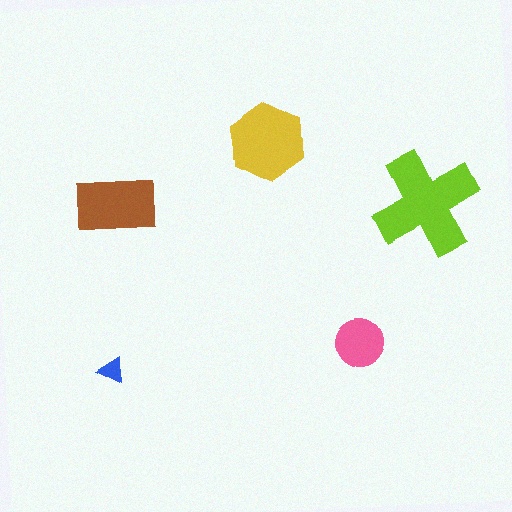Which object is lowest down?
The blue triangle is bottommost.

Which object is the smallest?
The blue triangle.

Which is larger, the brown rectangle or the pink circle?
The brown rectangle.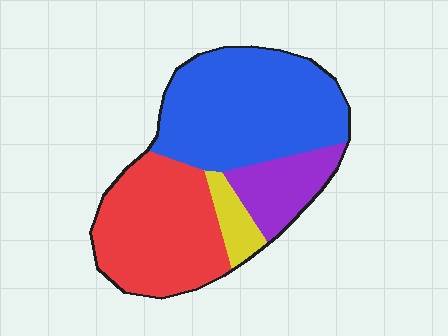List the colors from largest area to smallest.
From largest to smallest: blue, red, purple, yellow.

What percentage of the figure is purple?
Purple takes up about one eighth (1/8) of the figure.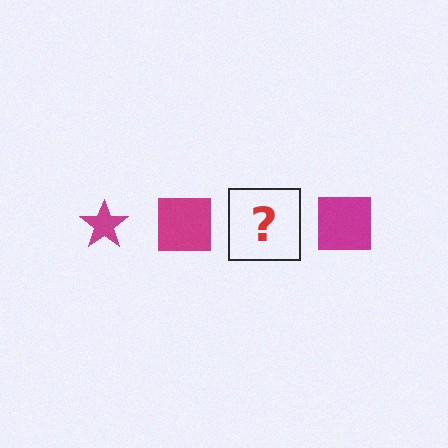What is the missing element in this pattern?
The missing element is a magenta star.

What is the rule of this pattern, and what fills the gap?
The rule is that the pattern cycles through star, square shapes in magenta. The gap should be filled with a magenta star.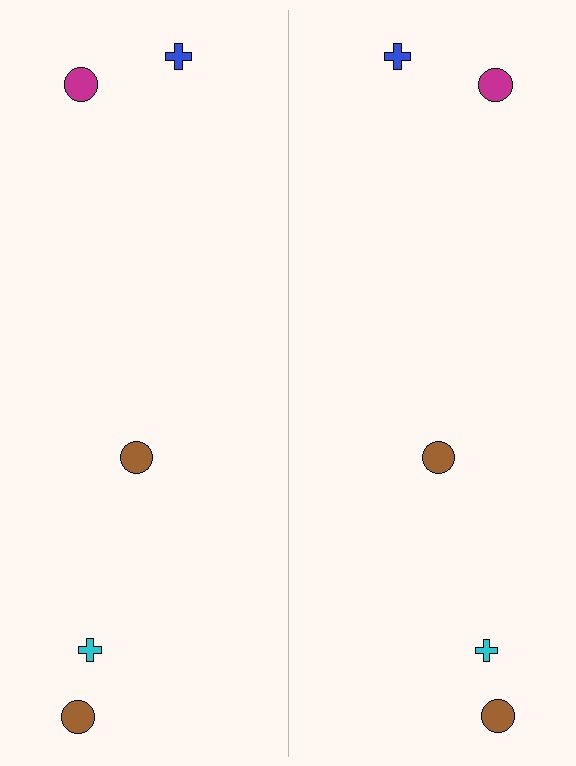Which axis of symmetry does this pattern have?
The pattern has a vertical axis of symmetry running through the center of the image.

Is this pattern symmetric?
Yes, this pattern has bilateral (reflection) symmetry.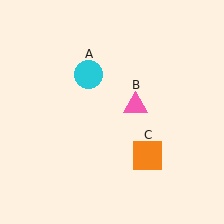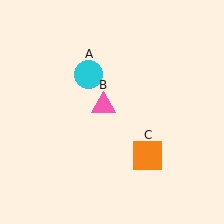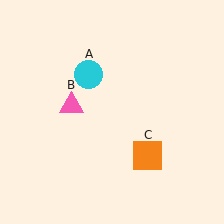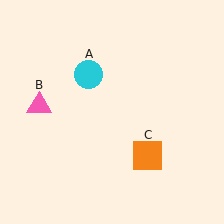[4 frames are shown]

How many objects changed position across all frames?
1 object changed position: pink triangle (object B).